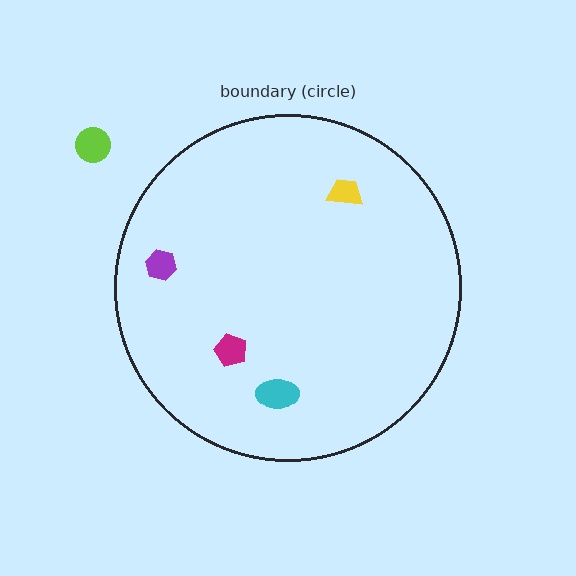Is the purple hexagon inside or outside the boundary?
Inside.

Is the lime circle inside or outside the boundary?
Outside.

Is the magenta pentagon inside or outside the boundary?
Inside.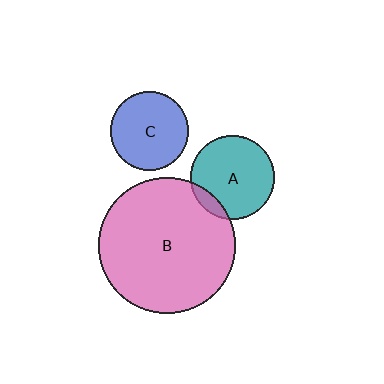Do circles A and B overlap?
Yes.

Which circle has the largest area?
Circle B (pink).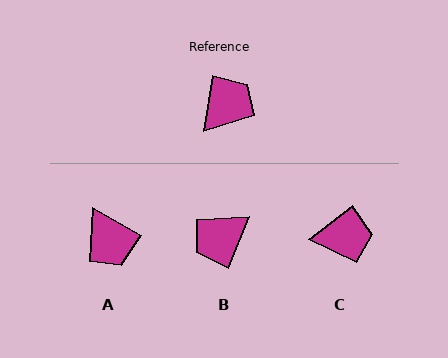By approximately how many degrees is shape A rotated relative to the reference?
Approximately 110 degrees clockwise.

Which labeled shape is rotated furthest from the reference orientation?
B, about 166 degrees away.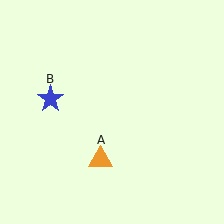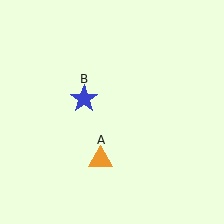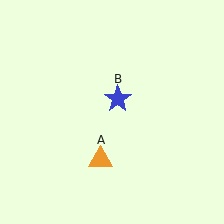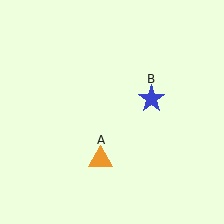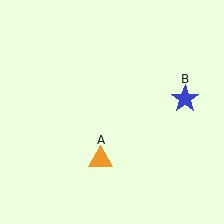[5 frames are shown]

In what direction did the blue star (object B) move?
The blue star (object B) moved right.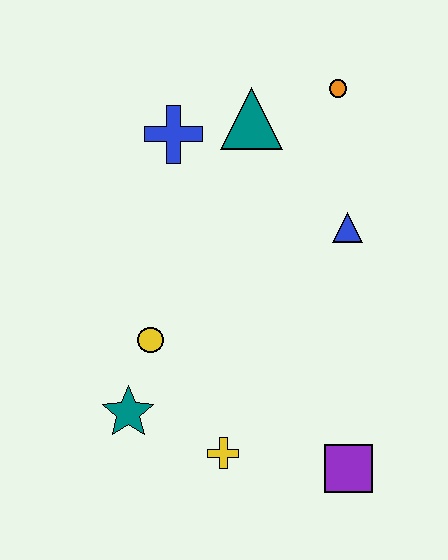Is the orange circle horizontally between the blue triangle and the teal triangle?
Yes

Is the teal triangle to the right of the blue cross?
Yes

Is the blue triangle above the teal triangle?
No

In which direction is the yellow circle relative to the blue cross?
The yellow circle is below the blue cross.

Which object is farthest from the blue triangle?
The teal star is farthest from the blue triangle.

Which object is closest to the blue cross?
The teal triangle is closest to the blue cross.